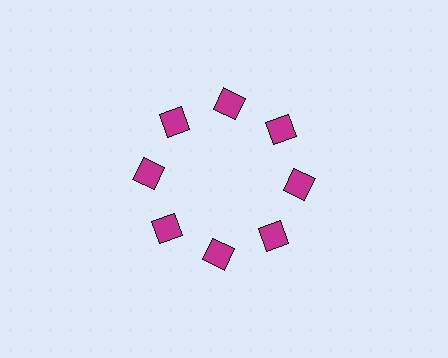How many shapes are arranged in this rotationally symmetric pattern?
There are 8 shapes, arranged in 8 groups of 1.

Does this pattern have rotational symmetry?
Yes, this pattern has 8-fold rotational symmetry. It looks the same after rotating 45 degrees around the center.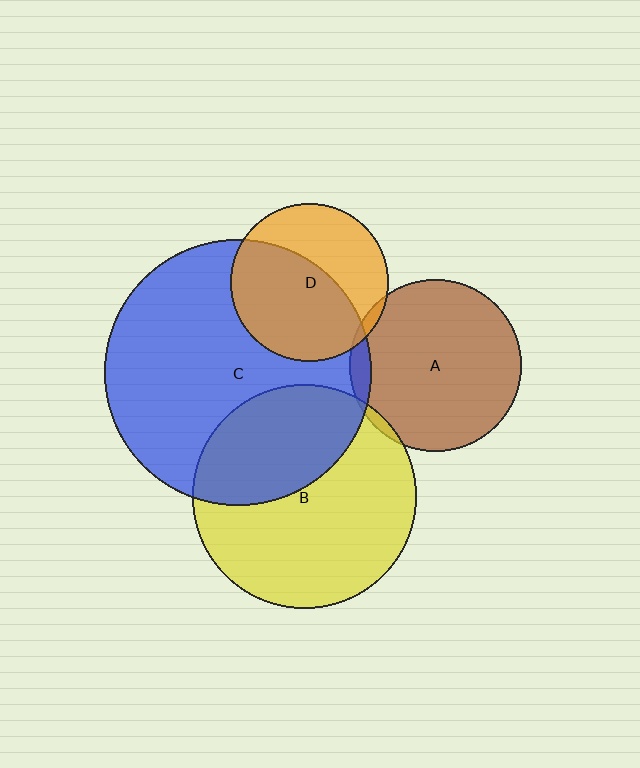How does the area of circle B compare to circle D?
Approximately 2.0 times.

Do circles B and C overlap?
Yes.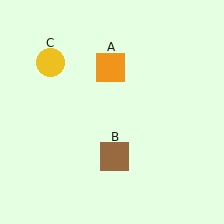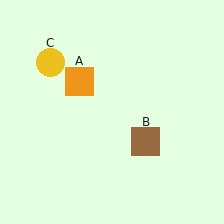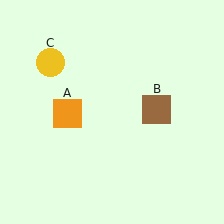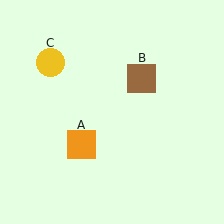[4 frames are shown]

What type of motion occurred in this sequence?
The orange square (object A), brown square (object B) rotated counterclockwise around the center of the scene.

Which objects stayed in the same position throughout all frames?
Yellow circle (object C) remained stationary.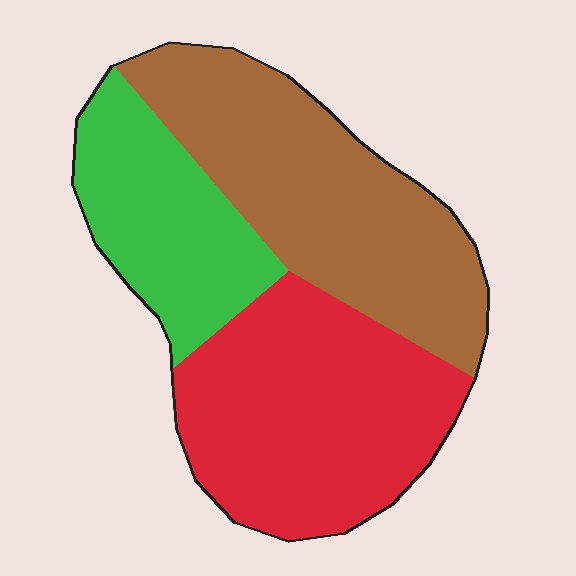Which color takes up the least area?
Green, at roughly 25%.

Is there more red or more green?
Red.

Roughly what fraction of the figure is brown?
Brown takes up between a third and a half of the figure.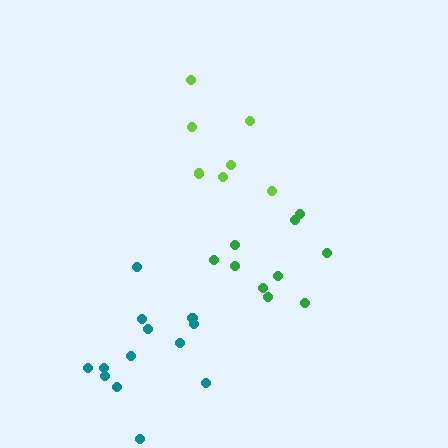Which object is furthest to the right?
The green cluster is rightmost.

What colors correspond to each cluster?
The clusters are colored: lime, green, teal.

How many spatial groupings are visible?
There are 3 spatial groupings.